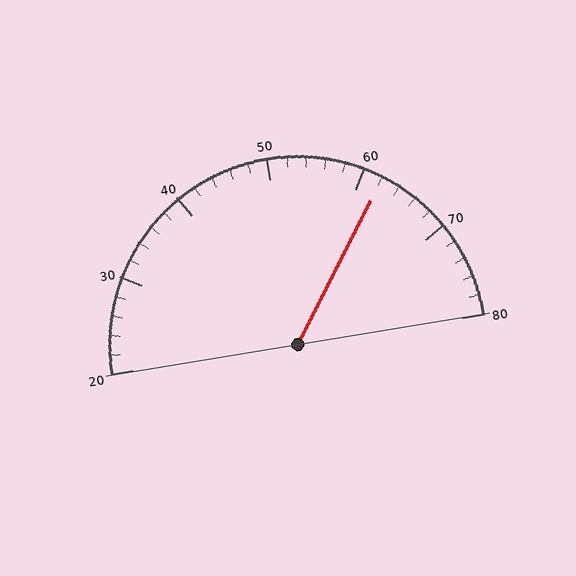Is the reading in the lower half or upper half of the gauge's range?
The reading is in the upper half of the range (20 to 80).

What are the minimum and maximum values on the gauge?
The gauge ranges from 20 to 80.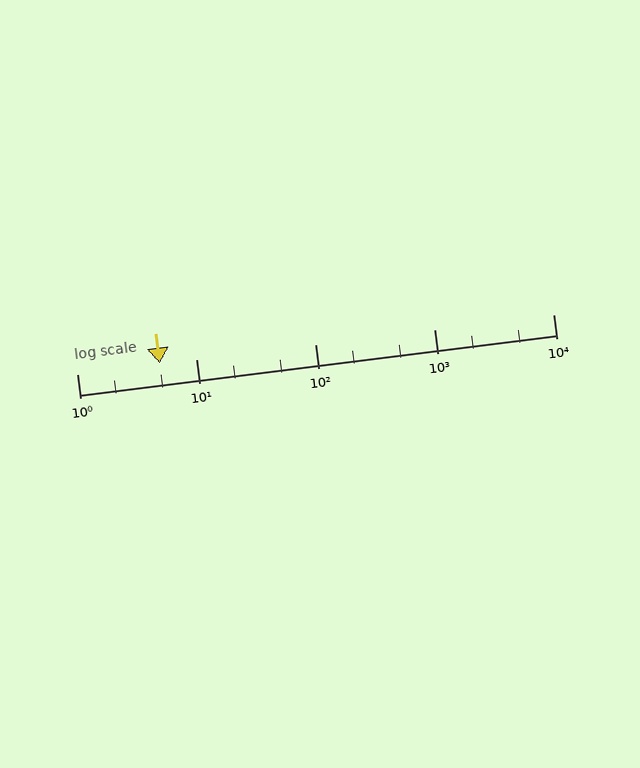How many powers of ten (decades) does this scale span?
The scale spans 4 decades, from 1 to 10000.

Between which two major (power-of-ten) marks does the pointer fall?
The pointer is between 1 and 10.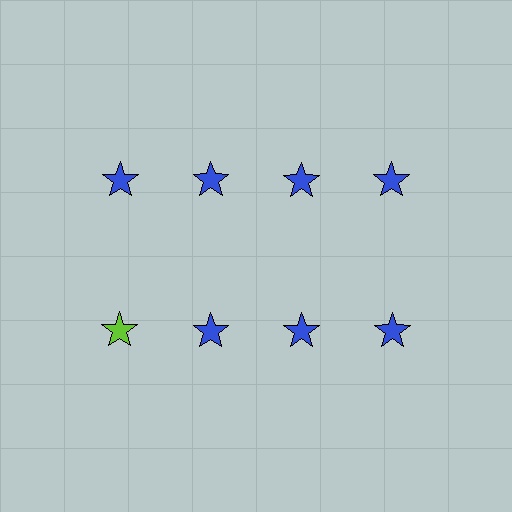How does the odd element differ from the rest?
It has a different color: lime instead of blue.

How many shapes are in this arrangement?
There are 8 shapes arranged in a grid pattern.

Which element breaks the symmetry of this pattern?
The lime star in the second row, leftmost column breaks the symmetry. All other shapes are blue stars.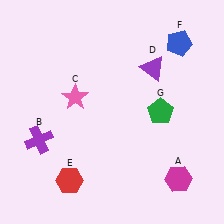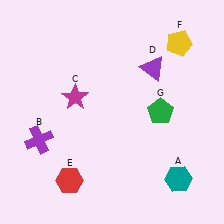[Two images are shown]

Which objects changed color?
A changed from magenta to teal. C changed from pink to magenta. F changed from blue to yellow.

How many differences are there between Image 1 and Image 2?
There are 3 differences between the two images.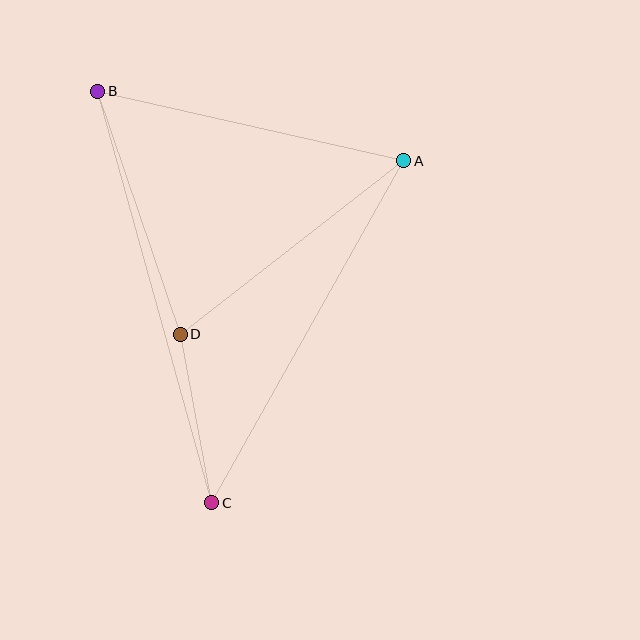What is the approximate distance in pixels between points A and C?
The distance between A and C is approximately 392 pixels.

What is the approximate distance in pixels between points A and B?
The distance between A and B is approximately 314 pixels.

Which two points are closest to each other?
Points C and D are closest to each other.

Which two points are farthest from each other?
Points B and C are farthest from each other.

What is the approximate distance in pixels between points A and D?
The distance between A and D is approximately 283 pixels.